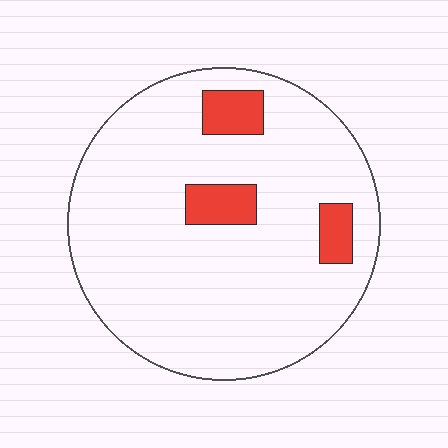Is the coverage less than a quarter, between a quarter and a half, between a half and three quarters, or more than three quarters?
Less than a quarter.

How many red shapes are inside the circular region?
3.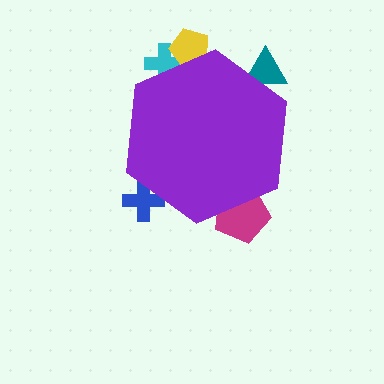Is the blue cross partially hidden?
Yes, the blue cross is partially hidden behind the purple hexagon.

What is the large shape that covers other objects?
A purple hexagon.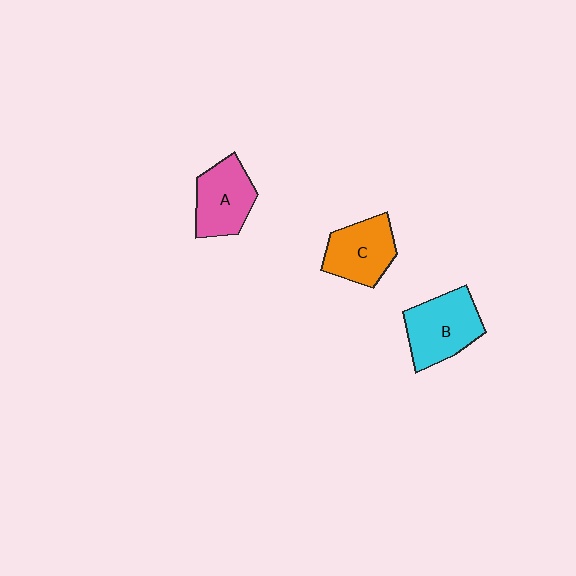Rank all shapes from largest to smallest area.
From largest to smallest: B (cyan), A (pink), C (orange).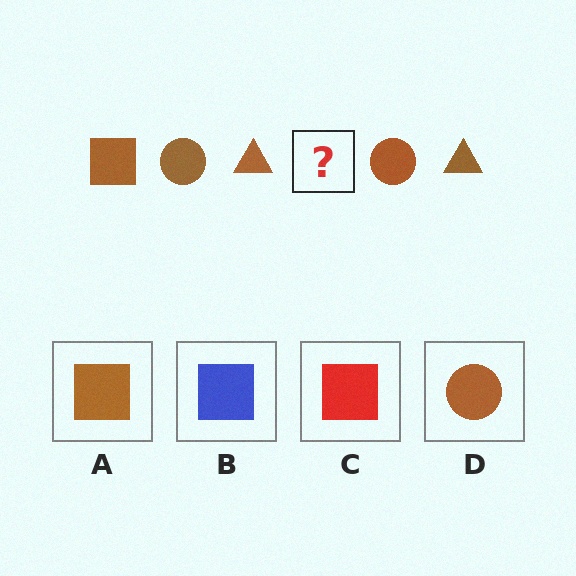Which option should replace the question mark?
Option A.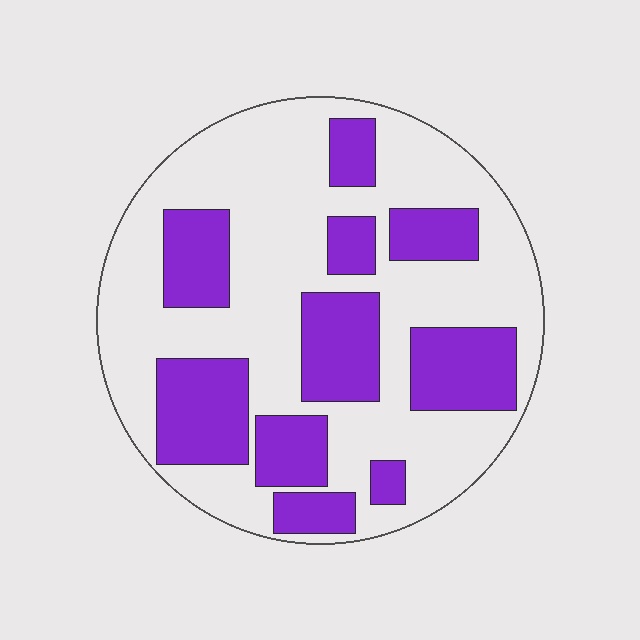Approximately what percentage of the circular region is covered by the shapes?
Approximately 35%.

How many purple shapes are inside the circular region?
10.